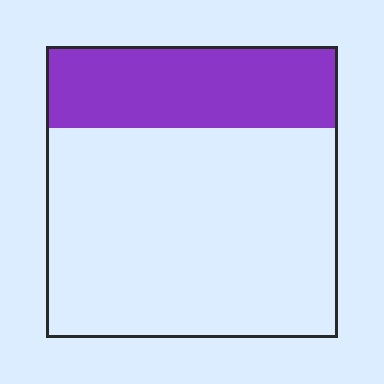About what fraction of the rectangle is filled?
About one quarter (1/4).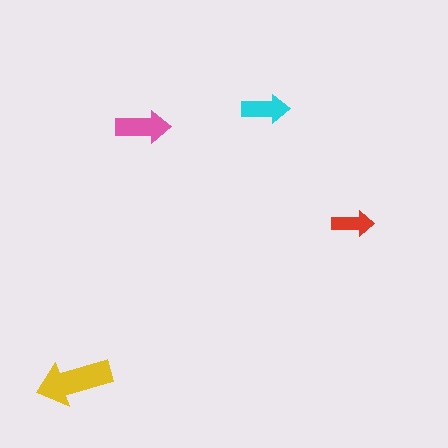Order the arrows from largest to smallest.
the yellow one, the pink one, the cyan one, the red one.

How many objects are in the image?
There are 4 objects in the image.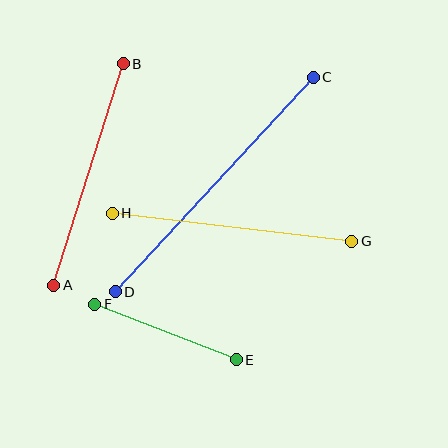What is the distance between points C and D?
The distance is approximately 292 pixels.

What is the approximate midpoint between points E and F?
The midpoint is at approximately (165, 332) pixels.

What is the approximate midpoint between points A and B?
The midpoint is at approximately (88, 174) pixels.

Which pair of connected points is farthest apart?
Points C and D are farthest apart.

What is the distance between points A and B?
The distance is approximately 232 pixels.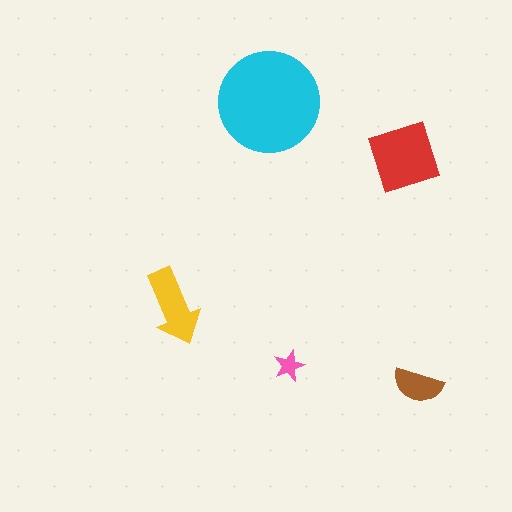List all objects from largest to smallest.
The cyan circle, the red diamond, the yellow arrow, the brown semicircle, the pink star.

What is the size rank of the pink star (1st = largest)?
5th.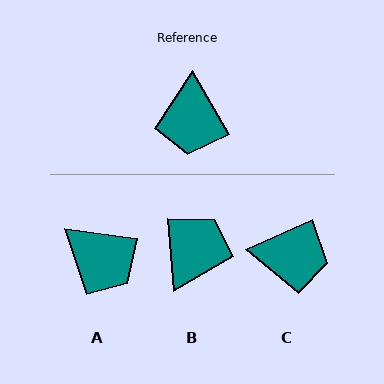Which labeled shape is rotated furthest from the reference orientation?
B, about 154 degrees away.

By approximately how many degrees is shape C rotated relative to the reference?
Approximately 84 degrees counter-clockwise.